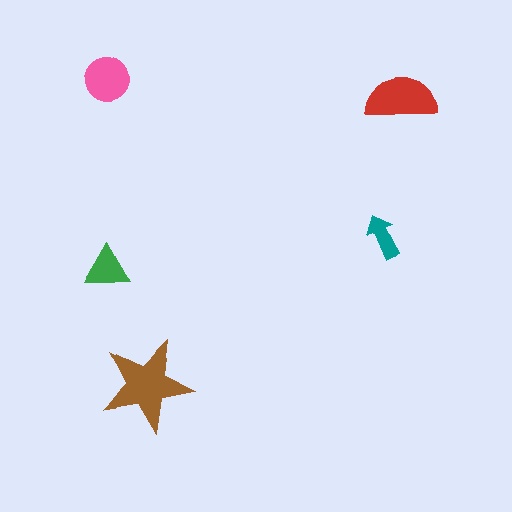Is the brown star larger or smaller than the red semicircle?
Larger.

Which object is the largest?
The brown star.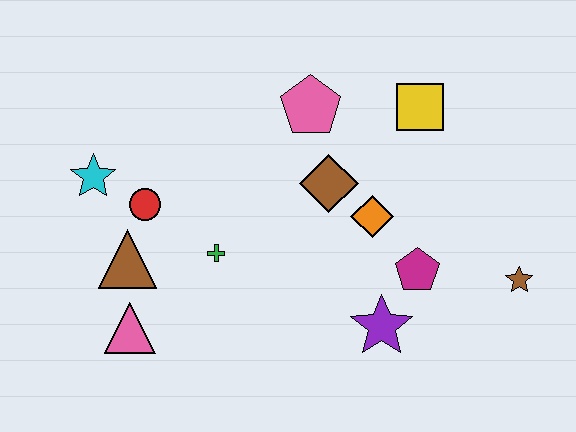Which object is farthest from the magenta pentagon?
The cyan star is farthest from the magenta pentagon.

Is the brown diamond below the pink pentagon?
Yes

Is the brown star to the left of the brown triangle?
No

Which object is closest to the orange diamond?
The brown diamond is closest to the orange diamond.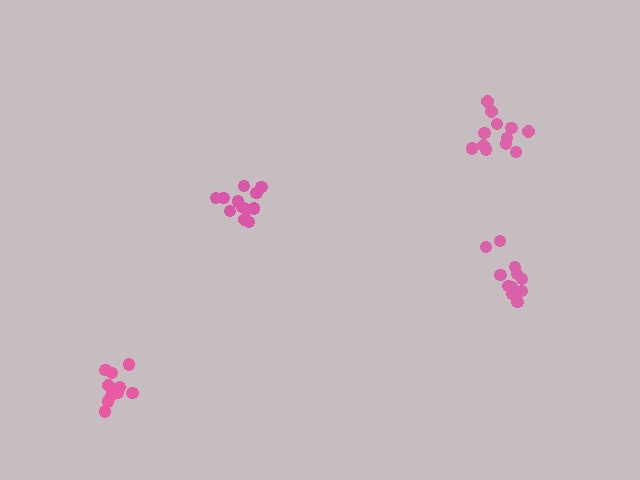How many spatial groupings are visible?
There are 4 spatial groupings.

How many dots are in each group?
Group 1: 12 dots, Group 2: 11 dots, Group 3: 13 dots, Group 4: 10 dots (46 total).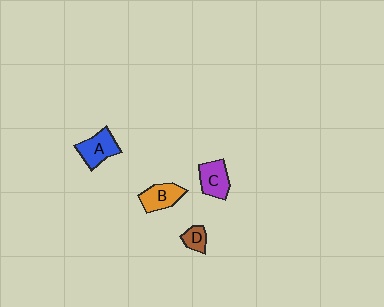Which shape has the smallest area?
Shape D (brown).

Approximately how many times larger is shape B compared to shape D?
Approximately 1.9 times.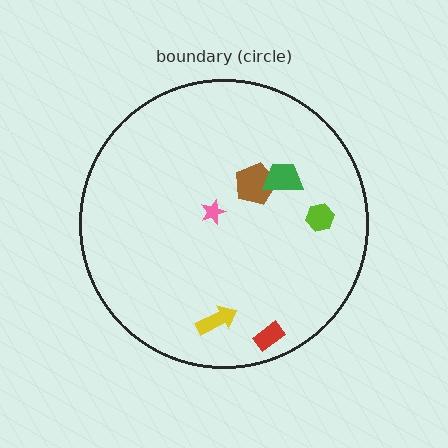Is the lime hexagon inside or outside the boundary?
Inside.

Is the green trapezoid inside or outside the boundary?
Inside.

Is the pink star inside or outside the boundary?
Inside.